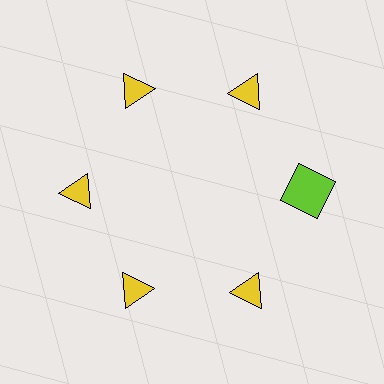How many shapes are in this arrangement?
There are 6 shapes arranged in a ring pattern.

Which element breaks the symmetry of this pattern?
The lime square at roughly the 3 o'clock position breaks the symmetry. All other shapes are yellow triangles.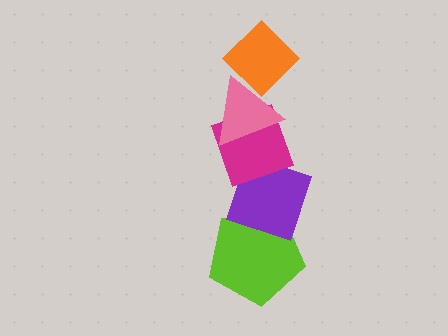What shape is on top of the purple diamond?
The magenta diamond is on top of the purple diamond.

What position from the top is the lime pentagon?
The lime pentagon is 5th from the top.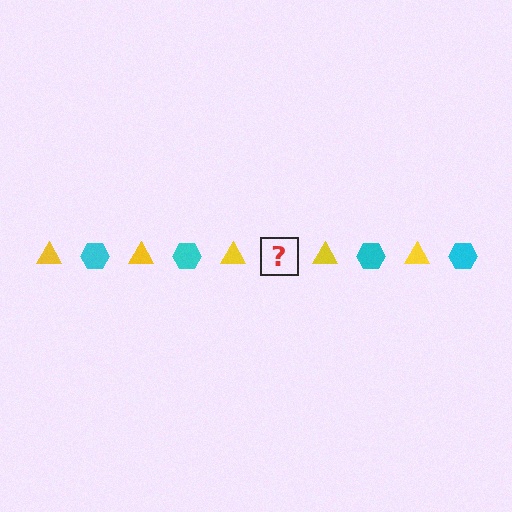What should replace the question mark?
The question mark should be replaced with a cyan hexagon.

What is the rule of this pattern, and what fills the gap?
The rule is that the pattern alternates between yellow triangle and cyan hexagon. The gap should be filled with a cyan hexagon.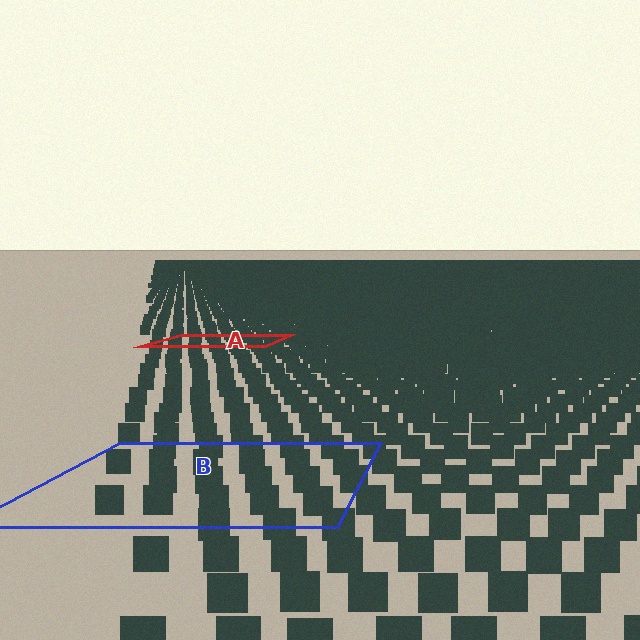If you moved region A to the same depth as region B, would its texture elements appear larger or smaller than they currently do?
They would appear larger. At a closer depth, the same texture elements are projected at a bigger on-screen size.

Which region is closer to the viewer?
Region B is closer. The texture elements there are larger and more spread out.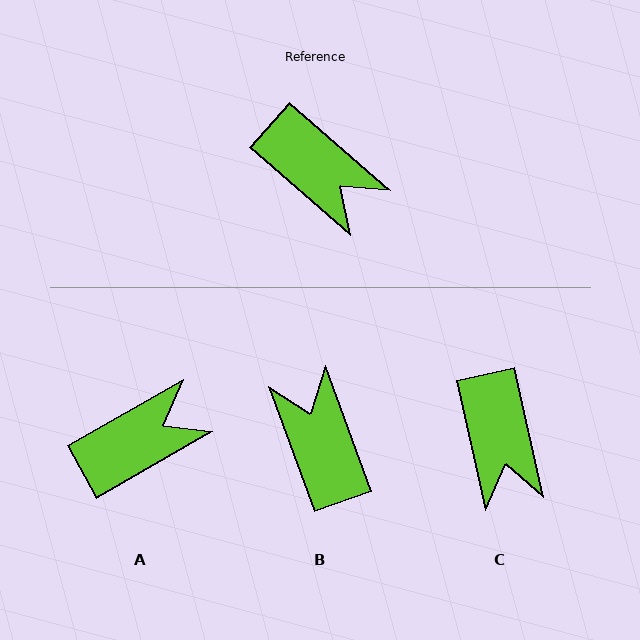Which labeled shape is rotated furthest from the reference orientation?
B, about 151 degrees away.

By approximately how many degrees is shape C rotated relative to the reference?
Approximately 36 degrees clockwise.